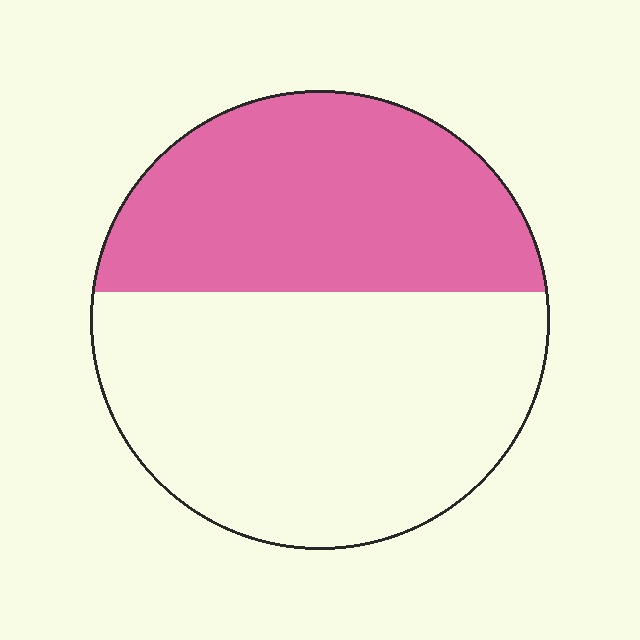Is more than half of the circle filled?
No.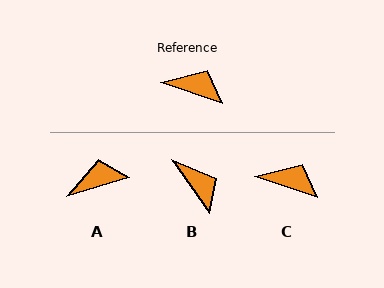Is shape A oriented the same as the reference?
No, it is off by about 35 degrees.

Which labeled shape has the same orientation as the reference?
C.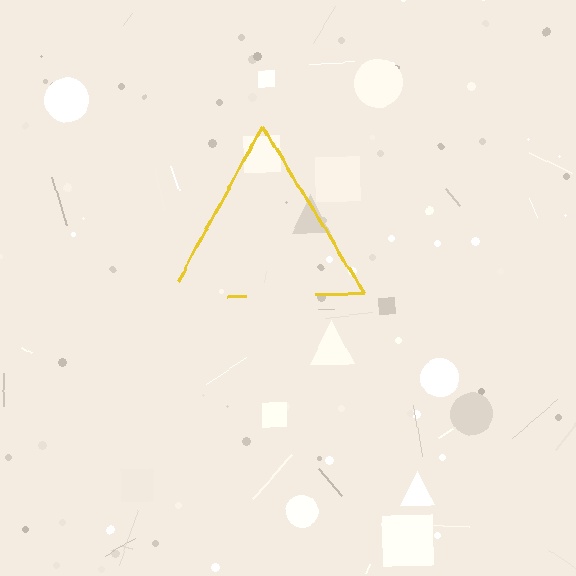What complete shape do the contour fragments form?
The contour fragments form a triangle.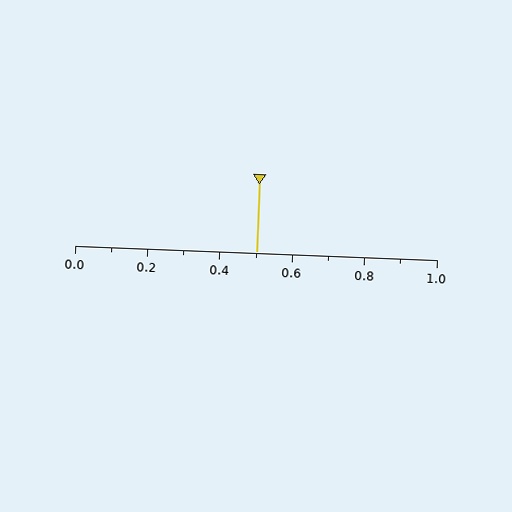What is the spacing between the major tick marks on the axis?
The major ticks are spaced 0.2 apart.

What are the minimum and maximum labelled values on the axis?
The axis runs from 0.0 to 1.0.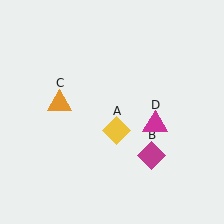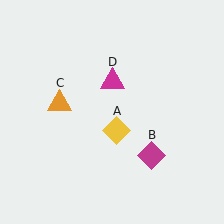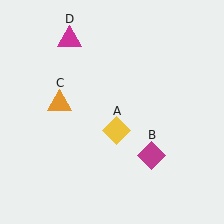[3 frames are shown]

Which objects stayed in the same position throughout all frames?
Yellow diamond (object A) and magenta diamond (object B) and orange triangle (object C) remained stationary.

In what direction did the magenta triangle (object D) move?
The magenta triangle (object D) moved up and to the left.